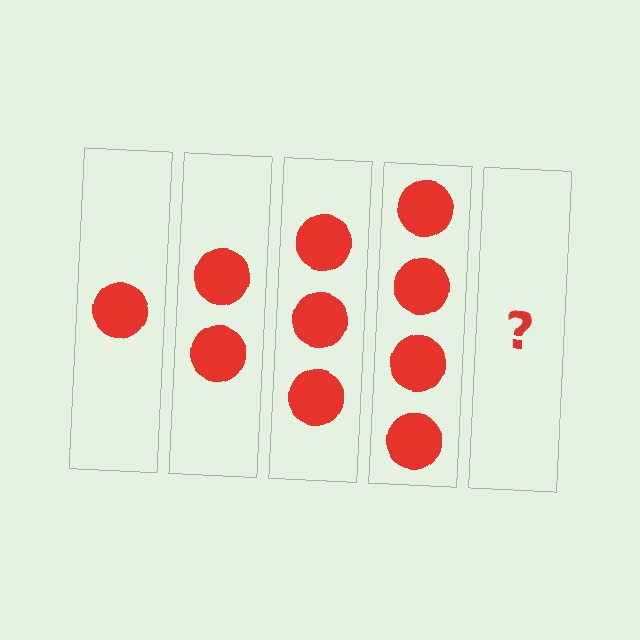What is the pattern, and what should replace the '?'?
The pattern is that each step adds one more circle. The '?' should be 5 circles.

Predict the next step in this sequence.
The next step is 5 circles.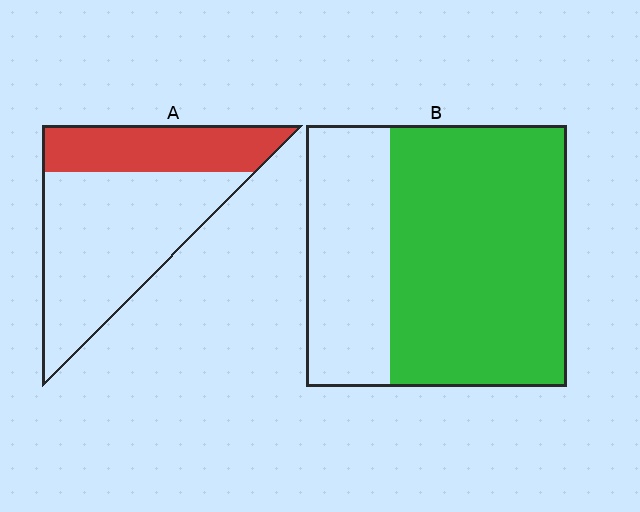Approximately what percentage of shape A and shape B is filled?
A is approximately 35% and B is approximately 70%.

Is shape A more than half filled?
No.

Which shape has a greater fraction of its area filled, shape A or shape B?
Shape B.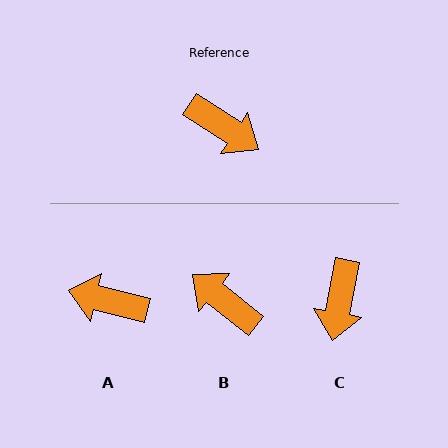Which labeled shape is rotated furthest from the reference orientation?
B, about 174 degrees away.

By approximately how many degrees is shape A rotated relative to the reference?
Approximately 160 degrees clockwise.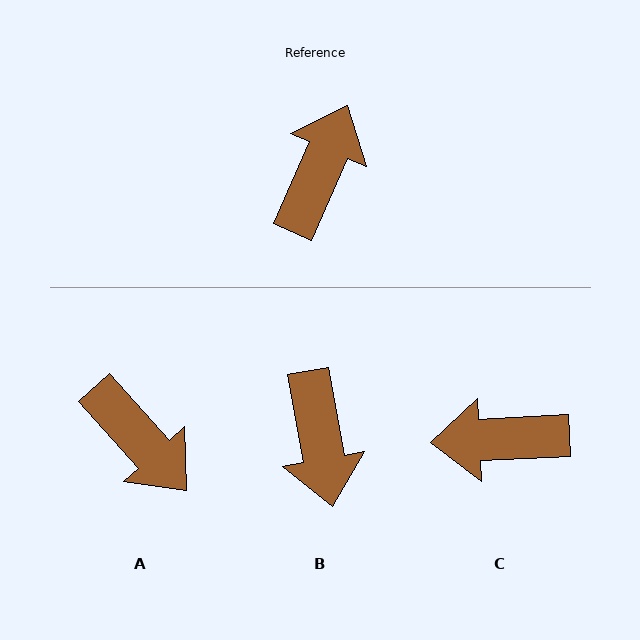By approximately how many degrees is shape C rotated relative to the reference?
Approximately 116 degrees counter-clockwise.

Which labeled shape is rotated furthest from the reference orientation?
B, about 146 degrees away.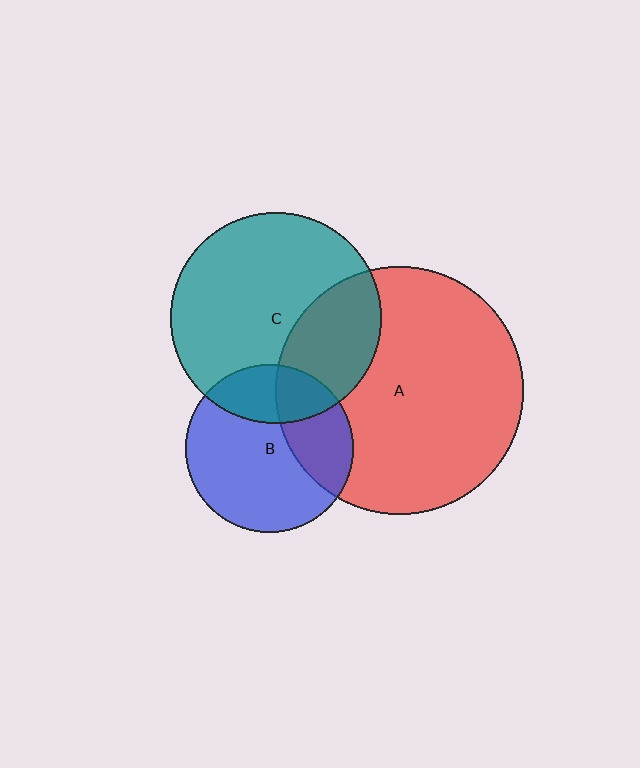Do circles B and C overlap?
Yes.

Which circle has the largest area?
Circle A (red).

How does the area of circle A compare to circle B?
Approximately 2.2 times.